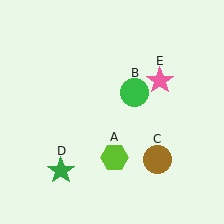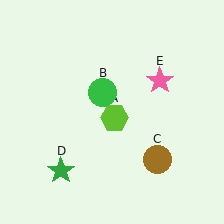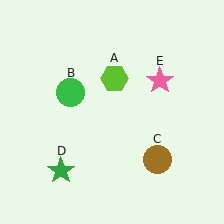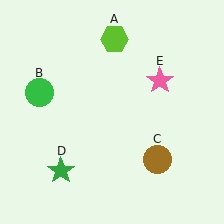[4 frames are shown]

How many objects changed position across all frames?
2 objects changed position: lime hexagon (object A), green circle (object B).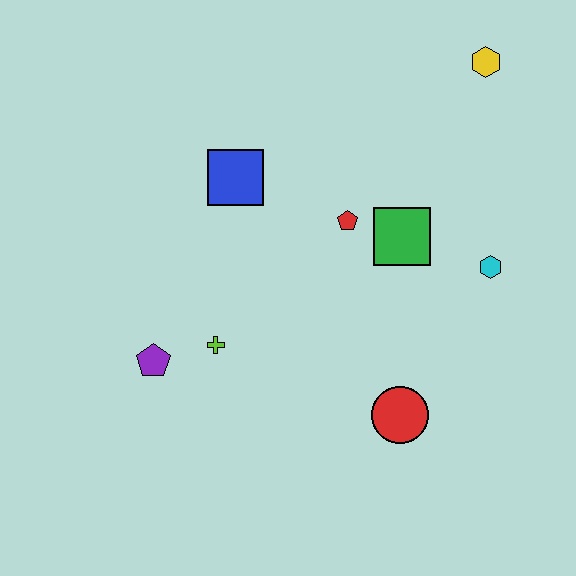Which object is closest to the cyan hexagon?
The green square is closest to the cyan hexagon.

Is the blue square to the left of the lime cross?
No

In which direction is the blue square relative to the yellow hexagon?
The blue square is to the left of the yellow hexagon.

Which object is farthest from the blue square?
The red circle is farthest from the blue square.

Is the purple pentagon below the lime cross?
Yes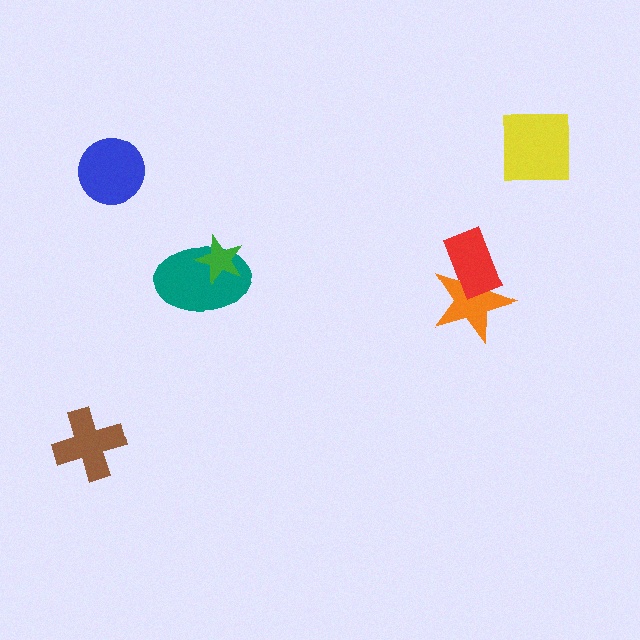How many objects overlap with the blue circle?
0 objects overlap with the blue circle.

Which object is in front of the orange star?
The red rectangle is in front of the orange star.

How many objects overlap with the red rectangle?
1 object overlaps with the red rectangle.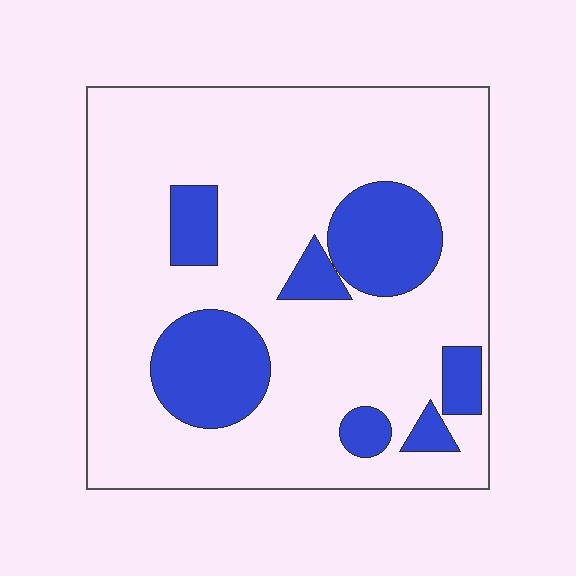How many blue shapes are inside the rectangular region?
7.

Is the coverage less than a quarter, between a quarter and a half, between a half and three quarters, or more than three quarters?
Less than a quarter.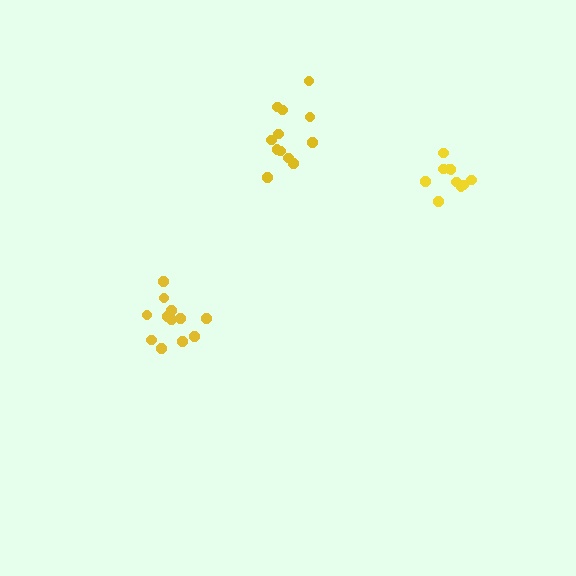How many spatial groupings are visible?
There are 3 spatial groupings.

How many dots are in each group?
Group 1: 12 dots, Group 2: 12 dots, Group 3: 10 dots (34 total).